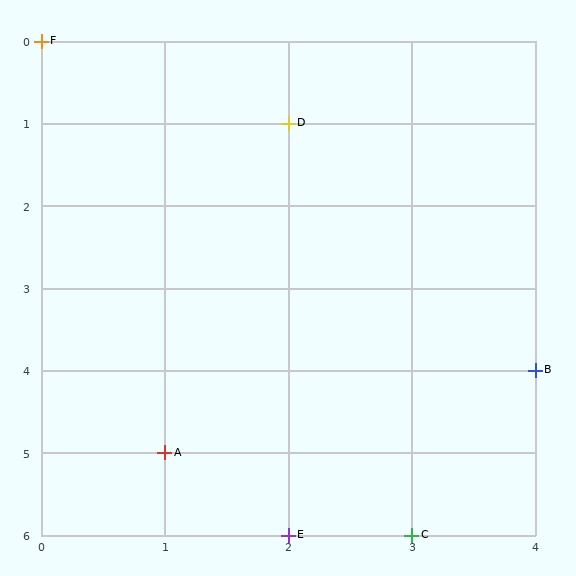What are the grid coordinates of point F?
Point F is at grid coordinates (0, 0).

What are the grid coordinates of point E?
Point E is at grid coordinates (2, 6).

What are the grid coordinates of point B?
Point B is at grid coordinates (4, 4).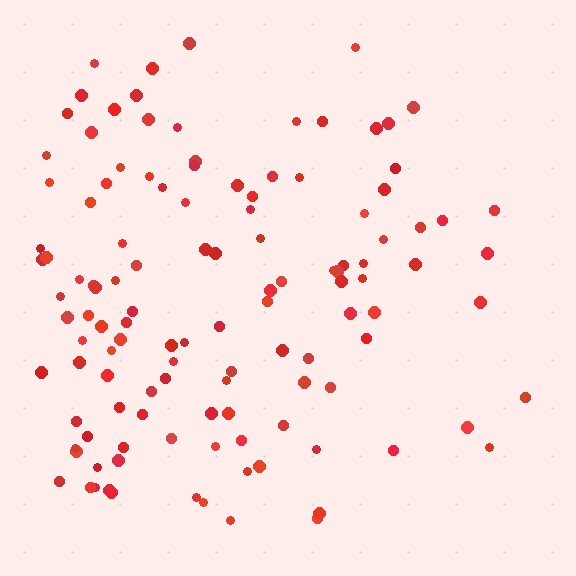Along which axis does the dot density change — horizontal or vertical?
Horizontal.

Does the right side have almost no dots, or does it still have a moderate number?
Still a moderate number, just noticeably fewer than the left.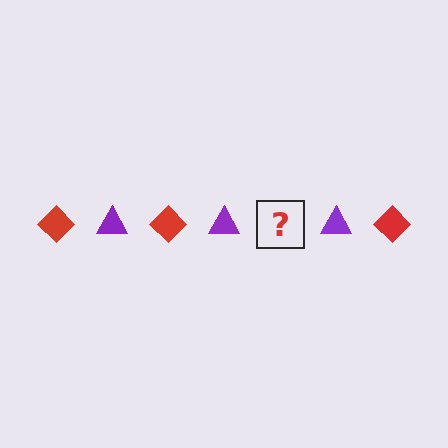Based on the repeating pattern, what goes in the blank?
The blank should be a red diamond.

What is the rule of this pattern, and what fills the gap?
The rule is that the pattern alternates between red diamond and purple triangle. The gap should be filled with a red diamond.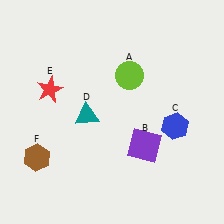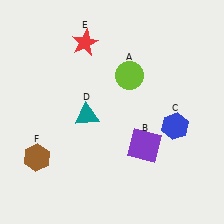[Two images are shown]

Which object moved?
The red star (E) moved up.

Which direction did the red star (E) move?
The red star (E) moved up.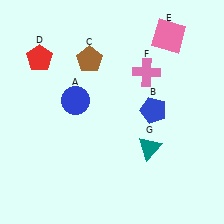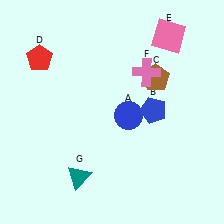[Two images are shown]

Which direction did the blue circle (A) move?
The blue circle (A) moved right.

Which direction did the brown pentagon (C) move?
The brown pentagon (C) moved right.